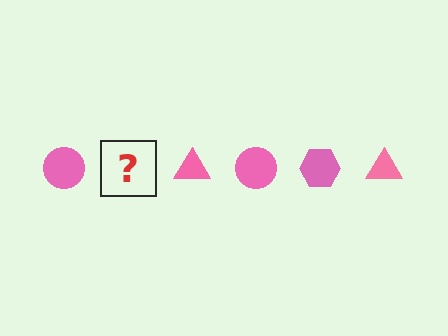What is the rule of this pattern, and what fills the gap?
The rule is that the pattern cycles through circle, hexagon, triangle shapes in pink. The gap should be filled with a pink hexagon.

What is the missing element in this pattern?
The missing element is a pink hexagon.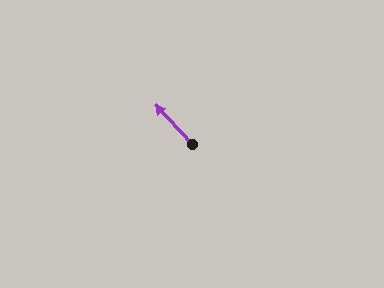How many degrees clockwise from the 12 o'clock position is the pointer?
Approximately 317 degrees.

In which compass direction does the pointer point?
Northwest.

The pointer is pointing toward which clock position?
Roughly 11 o'clock.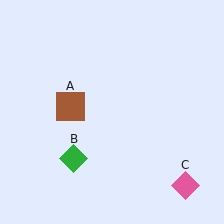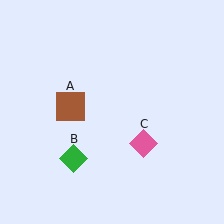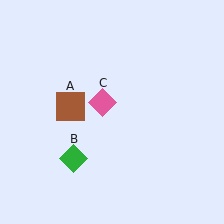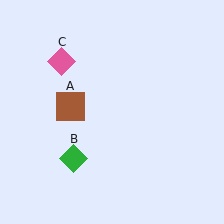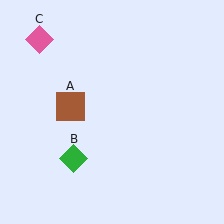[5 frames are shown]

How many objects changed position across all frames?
1 object changed position: pink diamond (object C).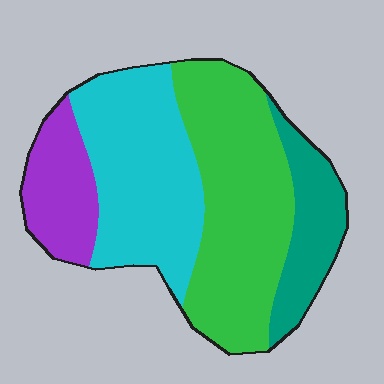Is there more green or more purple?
Green.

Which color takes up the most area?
Green, at roughly 40%.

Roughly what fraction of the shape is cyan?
Cyan covers about 35% of the shape.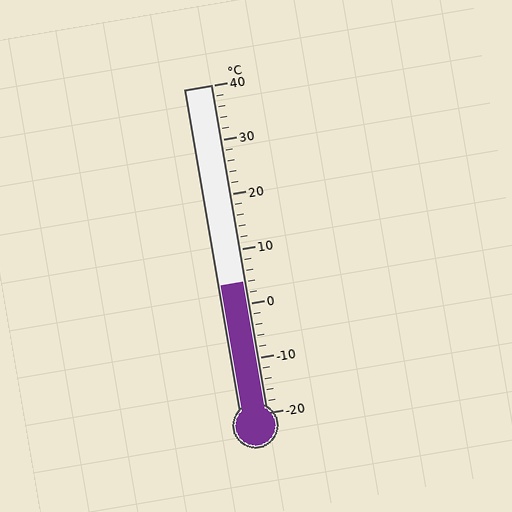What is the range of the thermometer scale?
The thermometer scale ranges from -20°C to 40°C.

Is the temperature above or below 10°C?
The temperature is below 10°C.